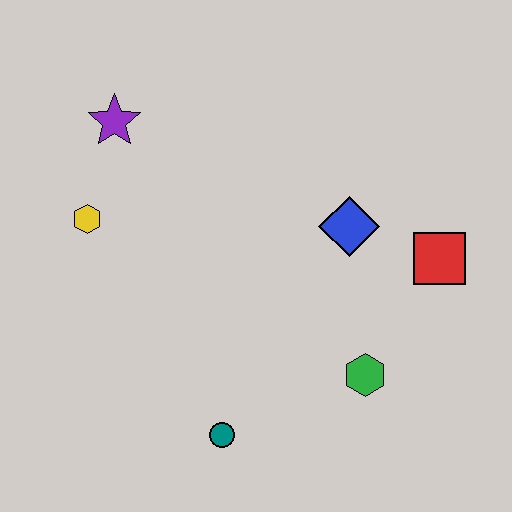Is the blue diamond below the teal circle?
No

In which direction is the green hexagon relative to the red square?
The green hexagon is below the red square.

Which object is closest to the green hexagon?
The red square is closest to the green hexagon.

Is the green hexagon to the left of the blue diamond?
No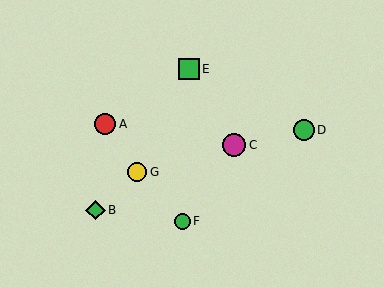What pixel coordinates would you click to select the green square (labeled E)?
Click at (189, 69) to select the green square E.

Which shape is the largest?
The magenta circle (labeled C) is the largest.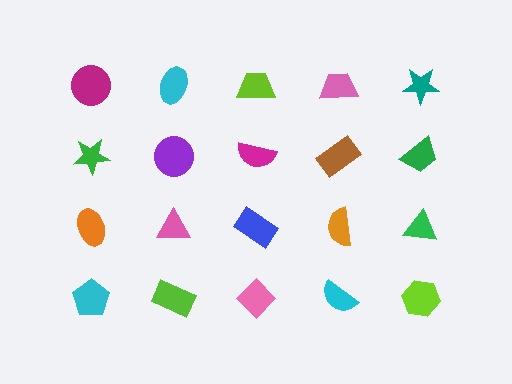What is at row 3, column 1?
An orange ellipse.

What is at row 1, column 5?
A teal star.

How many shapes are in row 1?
5 shapes.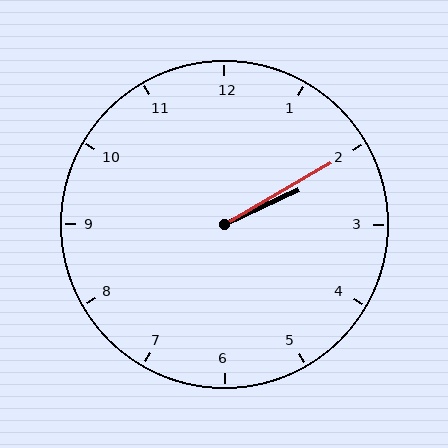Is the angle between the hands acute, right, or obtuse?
It is acute.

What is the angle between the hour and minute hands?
Approximately 5 degrees.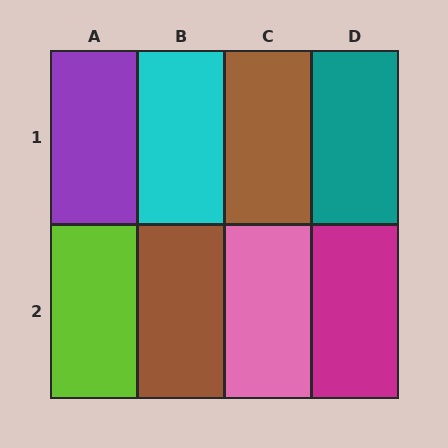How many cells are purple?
1 cell is purple.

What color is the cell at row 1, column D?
Teal.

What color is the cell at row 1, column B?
Cyan.